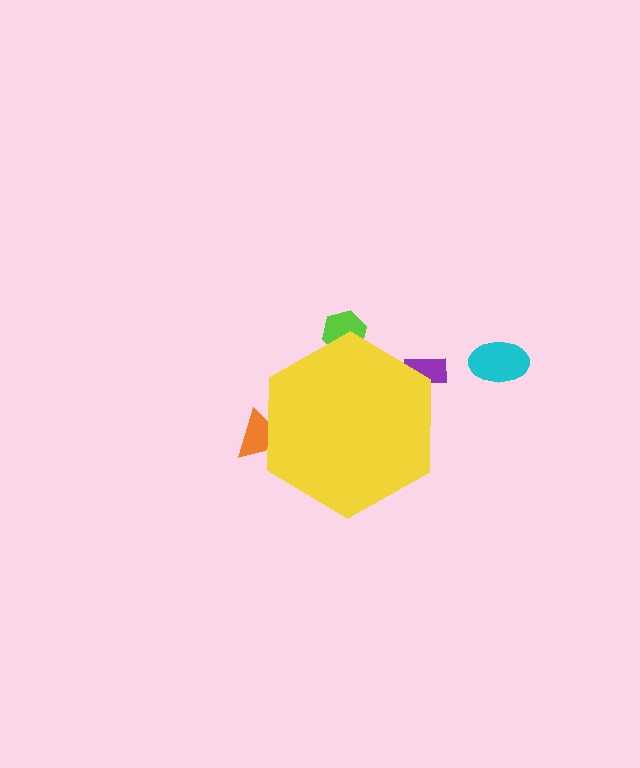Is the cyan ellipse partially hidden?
No, the cyan ellipse is fully visible.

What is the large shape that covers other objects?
A yellow hexagon.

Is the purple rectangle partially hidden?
Yes, the purple rectangle is partially hidden behind the yellow hexagon.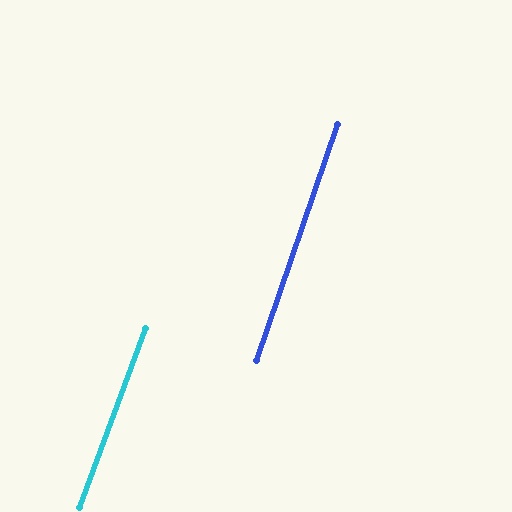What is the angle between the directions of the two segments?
Approximately 1 degree.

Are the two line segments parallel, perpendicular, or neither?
Parallel — their directions differ by only 1.3°.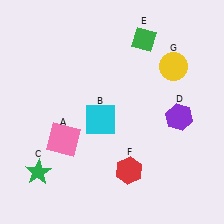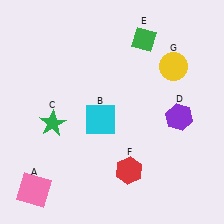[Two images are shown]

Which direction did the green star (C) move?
The green star (C) moved up.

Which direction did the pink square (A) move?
The pink square (A) moved down.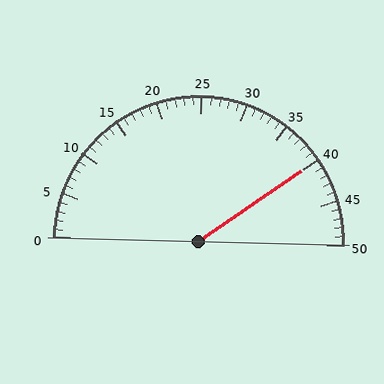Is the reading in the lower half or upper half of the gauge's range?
The reading is in the upper half of the range (0 to 50).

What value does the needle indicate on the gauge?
The needle indicates approximately 40.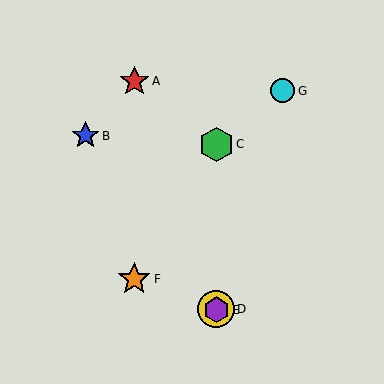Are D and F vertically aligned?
No, D is at x≈216 and F is at x≈134.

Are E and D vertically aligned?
Yes, both are at x≈216.